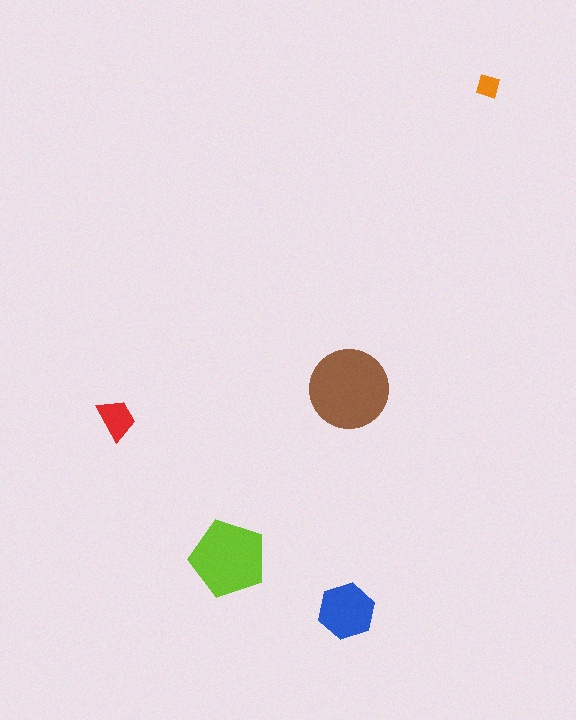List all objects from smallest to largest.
The orange diamond, the red trapezoid, the blue hexagon, the lime pentagon, the brown circle.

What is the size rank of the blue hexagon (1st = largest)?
3rd.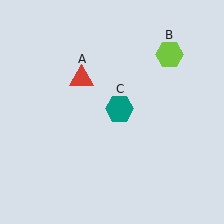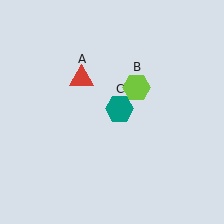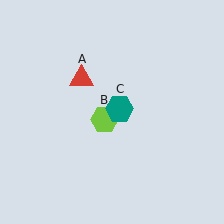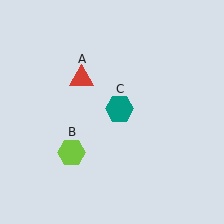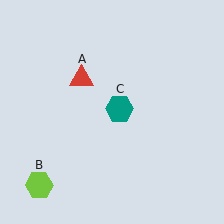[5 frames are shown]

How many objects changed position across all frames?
1 object changed position: lime hexagon (object B).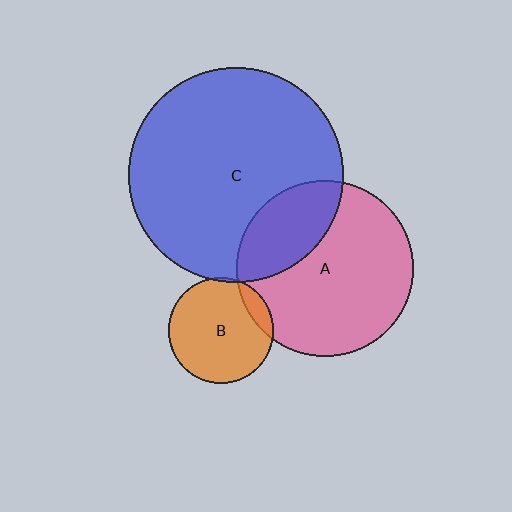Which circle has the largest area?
Circle C (blue).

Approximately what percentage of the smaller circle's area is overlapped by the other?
Approximately 5%.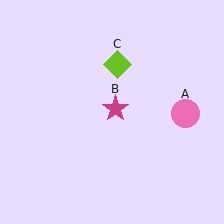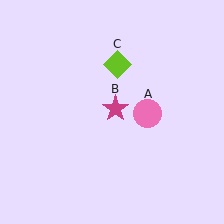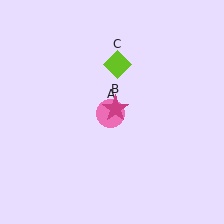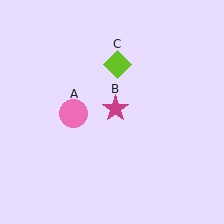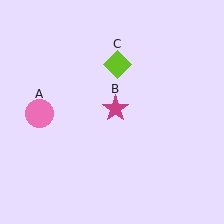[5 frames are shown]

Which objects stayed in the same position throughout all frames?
Magenta star (object B) and lime diamond (object C) remained stationary.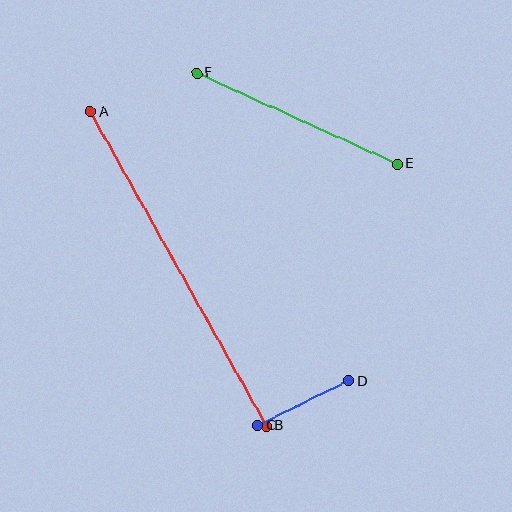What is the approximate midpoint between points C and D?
The midpoint is at approximately (303, 403) pixels.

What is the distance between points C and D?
The distance is approximately 101 pixels.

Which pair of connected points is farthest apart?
Points A and B are farthest apart.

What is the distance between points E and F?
The distance is approximately 220 pixels.